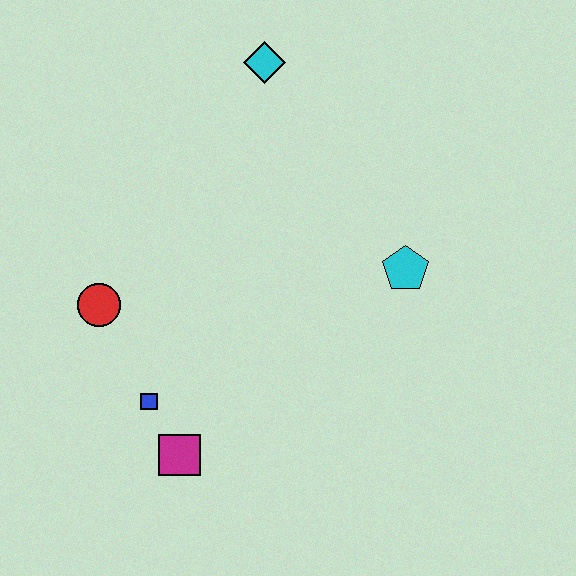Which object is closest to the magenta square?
The blue square is closest to the magenta square.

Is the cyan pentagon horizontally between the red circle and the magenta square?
No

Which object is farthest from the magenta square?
The cyan diamond is farthest from the magenta square.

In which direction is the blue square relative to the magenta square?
The blue square is above the magenta square.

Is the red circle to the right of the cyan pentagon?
No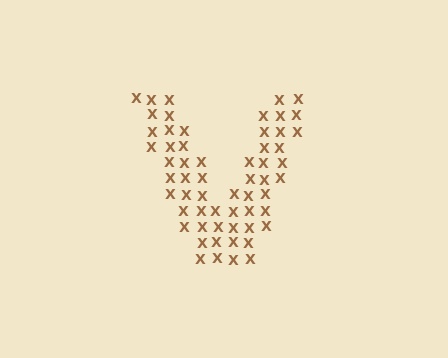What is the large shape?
The large shape is the letter V.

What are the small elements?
The small elements are letter X's.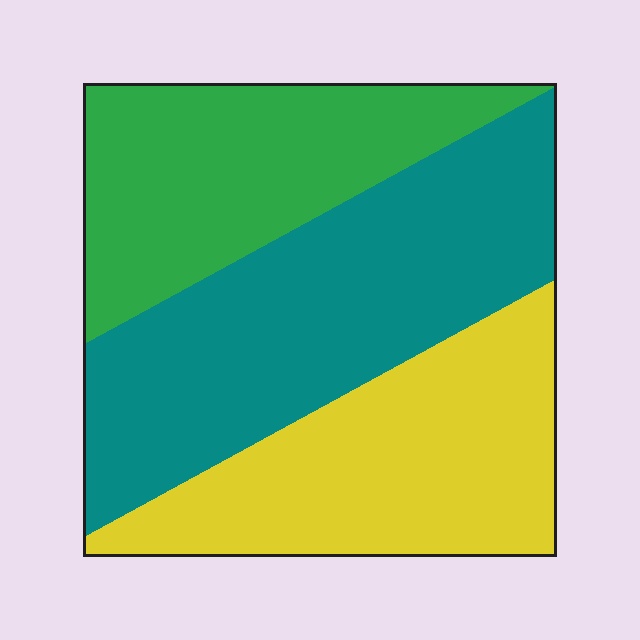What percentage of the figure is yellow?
Yellow covers about 30% of the figure.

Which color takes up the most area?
Teal, at roughly 40%.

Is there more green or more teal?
Teal.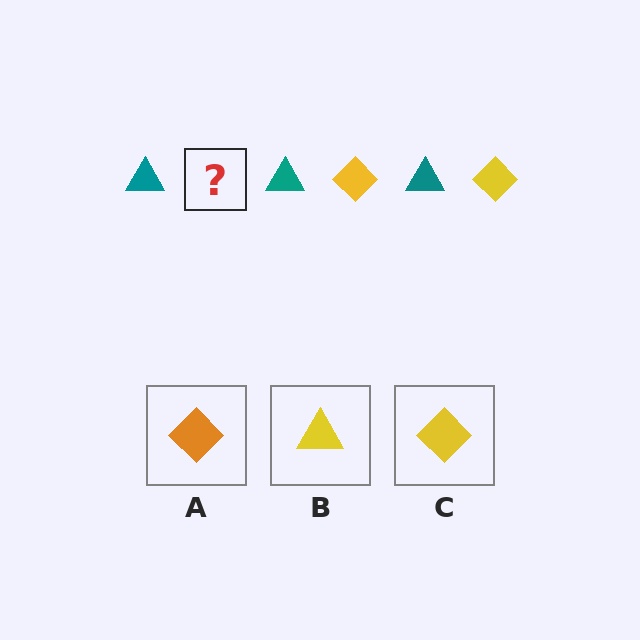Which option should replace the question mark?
Option C.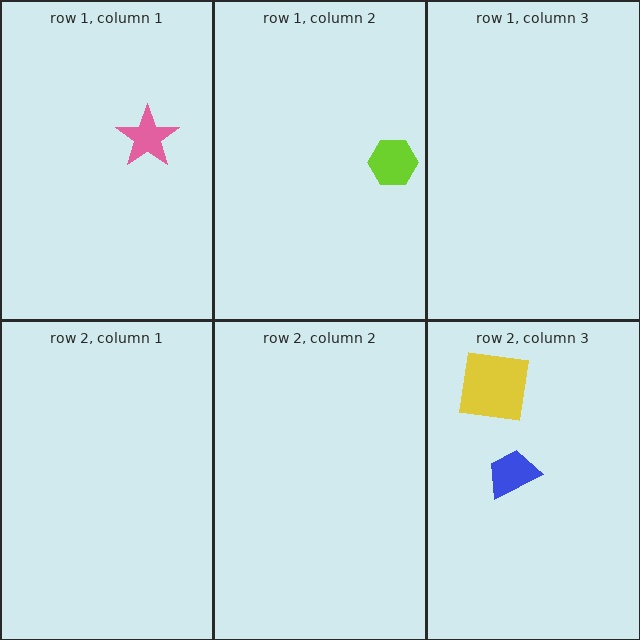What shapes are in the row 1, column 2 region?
The lime hexagon.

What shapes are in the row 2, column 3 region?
The yellow square, the blue trapezoid.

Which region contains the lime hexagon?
The row 1, column 2 region.